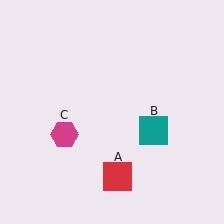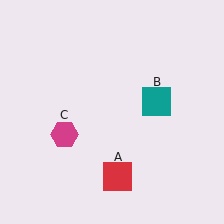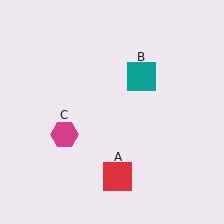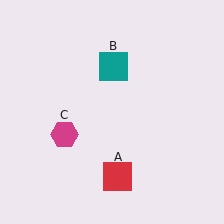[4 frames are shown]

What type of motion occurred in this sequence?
The teal square (object B) rotated counterclockwise around the center of the scene.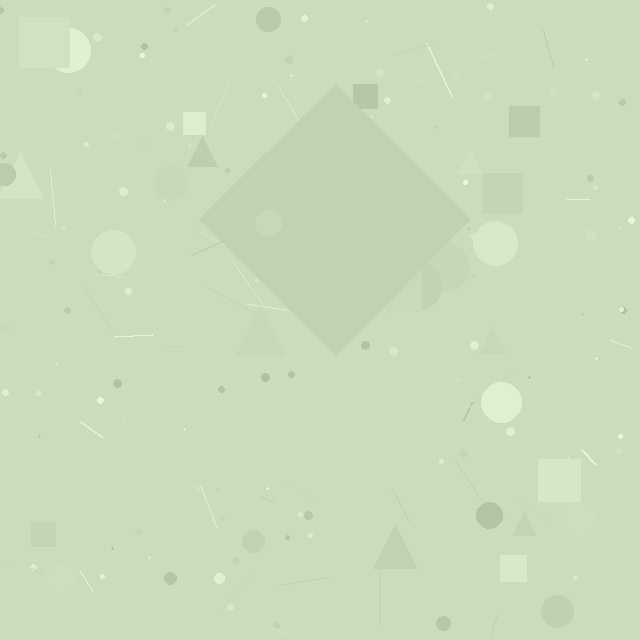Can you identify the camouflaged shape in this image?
The camouflaged shape is a diamond.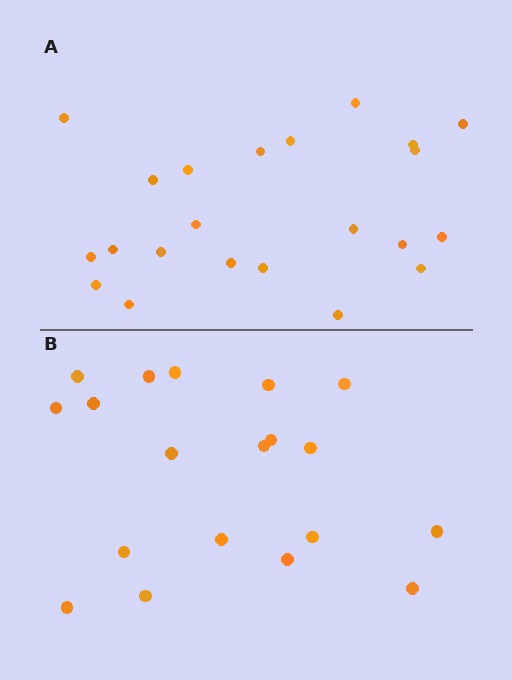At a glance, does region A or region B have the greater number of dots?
Region A (the top region) has more dots.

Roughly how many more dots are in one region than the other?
Region A has just a few more — roughly 2 or 3 more dots than region B.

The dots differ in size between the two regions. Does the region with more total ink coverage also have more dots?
No. Region B has more total ink coverage because its dots are larger, but region A actually contains more individual dots. Total area can be misleading — the number of items is what matters here.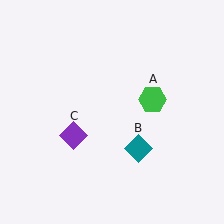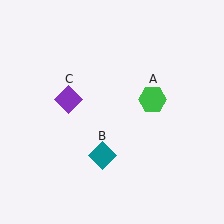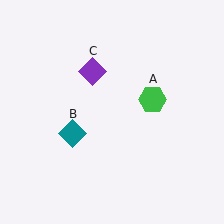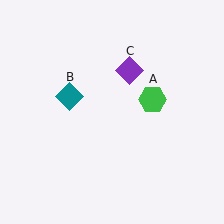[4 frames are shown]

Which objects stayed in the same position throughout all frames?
Green hexagon (object A) remained stationary.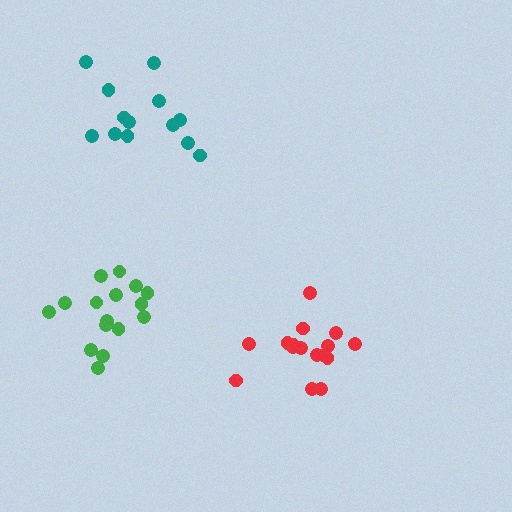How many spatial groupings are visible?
There are 3 spatial groupings.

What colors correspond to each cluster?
The clusters are colored: teal, red, green.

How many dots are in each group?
Group 1: 13 dots, Group 2: 16 dots, Group 3: 17 dots (46 total).